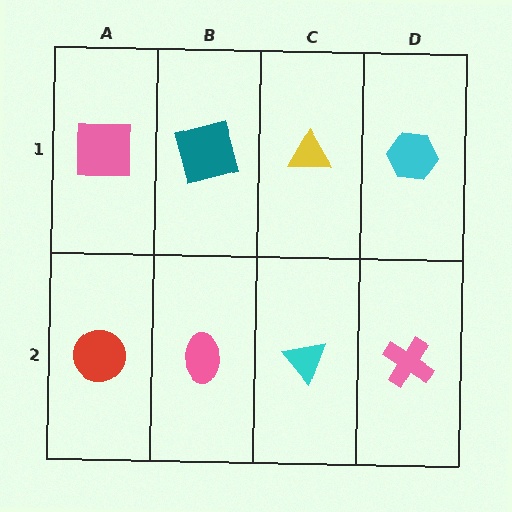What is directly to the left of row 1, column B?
A pink square.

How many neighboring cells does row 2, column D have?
2.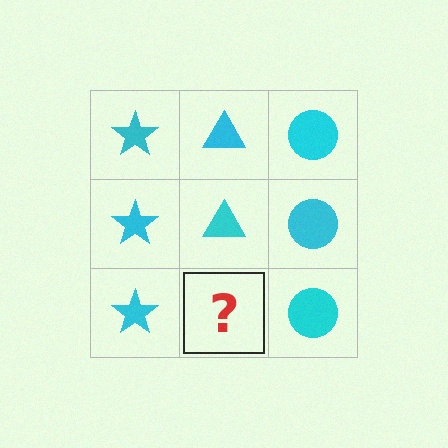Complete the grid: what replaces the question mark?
The question mark should be replaced with a cyan triangle.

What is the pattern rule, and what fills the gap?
The rule is that each column has a consistent shape. The gap should be filled with a cyan triangle.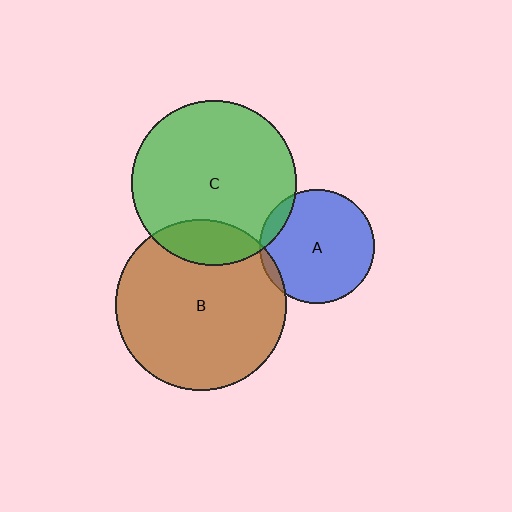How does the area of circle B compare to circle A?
Approximately 2.2 times.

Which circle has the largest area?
Circle B (brown).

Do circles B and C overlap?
Yes.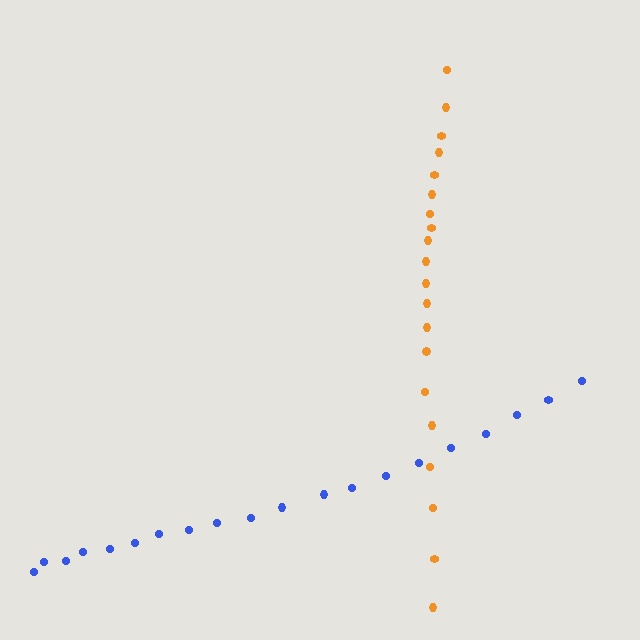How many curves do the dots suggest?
There are 2 distinct paths.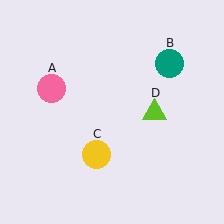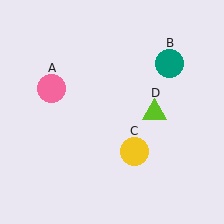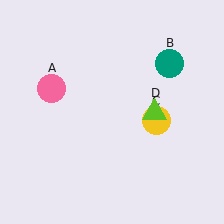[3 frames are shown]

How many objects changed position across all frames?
1 object changed position: yellow circle (object C).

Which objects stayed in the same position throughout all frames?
Pink circle (object A) and teal circle (object B) and lime triangle (object D) remained stationary.